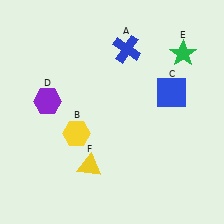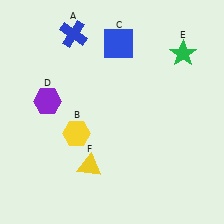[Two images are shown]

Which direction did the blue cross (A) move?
The blue cross (A) moved left.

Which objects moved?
The objects that moved are: the blue cross (A), the blue square (C).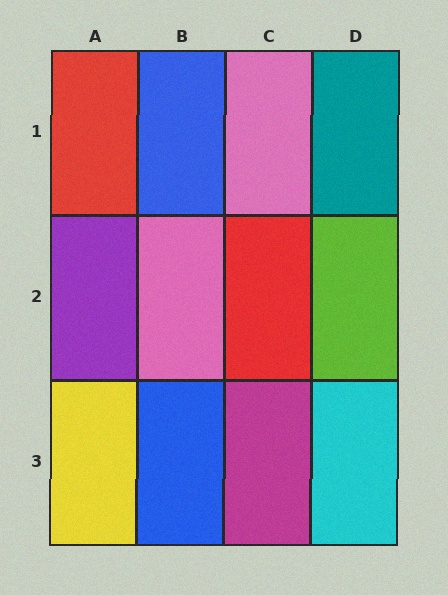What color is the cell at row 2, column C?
Red.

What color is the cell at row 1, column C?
Pink.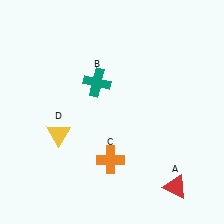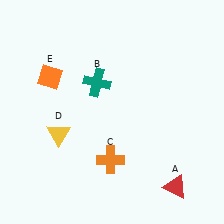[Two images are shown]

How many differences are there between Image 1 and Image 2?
There is 1 difference between the two images.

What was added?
An orange diamond (E) was added in Image 2.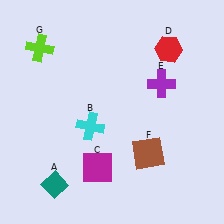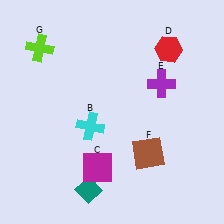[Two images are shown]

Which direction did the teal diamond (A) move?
The teal diamond (A) moved right.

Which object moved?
The teal diamond (A) moved right.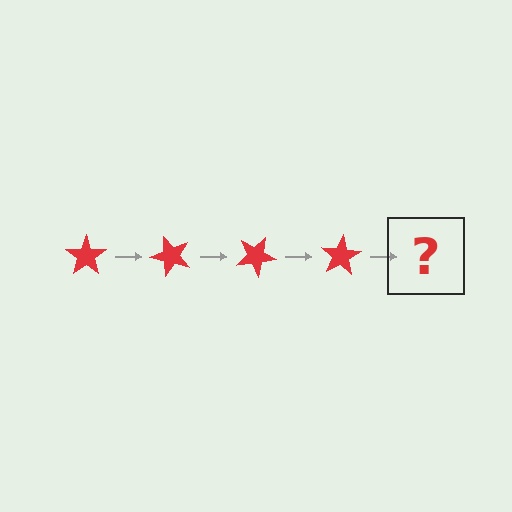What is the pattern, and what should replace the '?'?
The pattern is that the star rotates 50 degrees each step. The '?' should be a red star rotated 200 degrees.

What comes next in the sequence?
The next element should be a red star rotated 200 degrees.